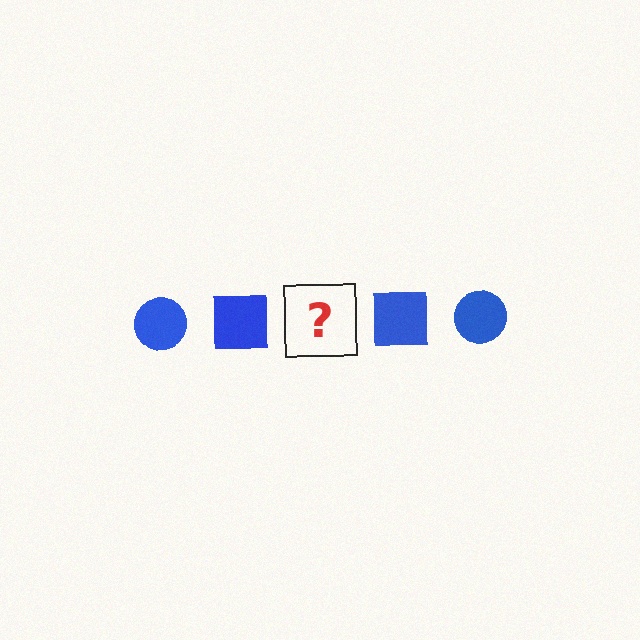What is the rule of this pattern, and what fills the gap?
The rule is that the pattern cycles through circle, square shapes in blue. The gap should be filled with a blue circle.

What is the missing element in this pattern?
The missing element is a blue circle.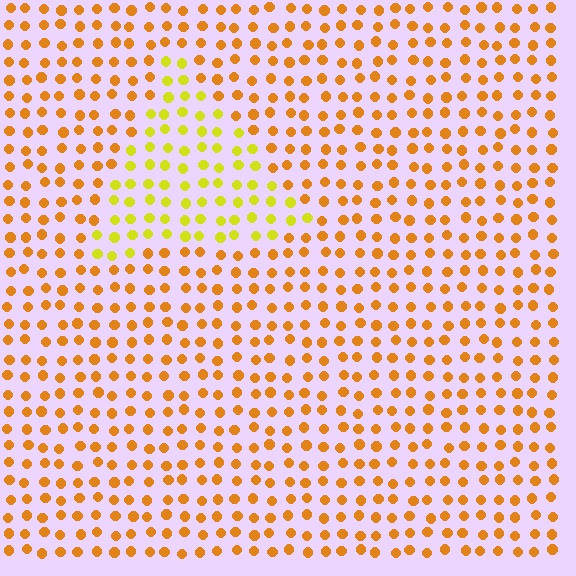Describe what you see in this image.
The image is filled with small orange elements in a uniform arrangement. A triangle-shaped region is visible where the elements are tinted to a slightly different hue, forming a subtle color boundary.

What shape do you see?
I see a triangle.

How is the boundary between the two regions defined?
The boundary is defined purely by a slight shift in hue (about 33 degrees). Spacing, size, and orientation are identical on both sides.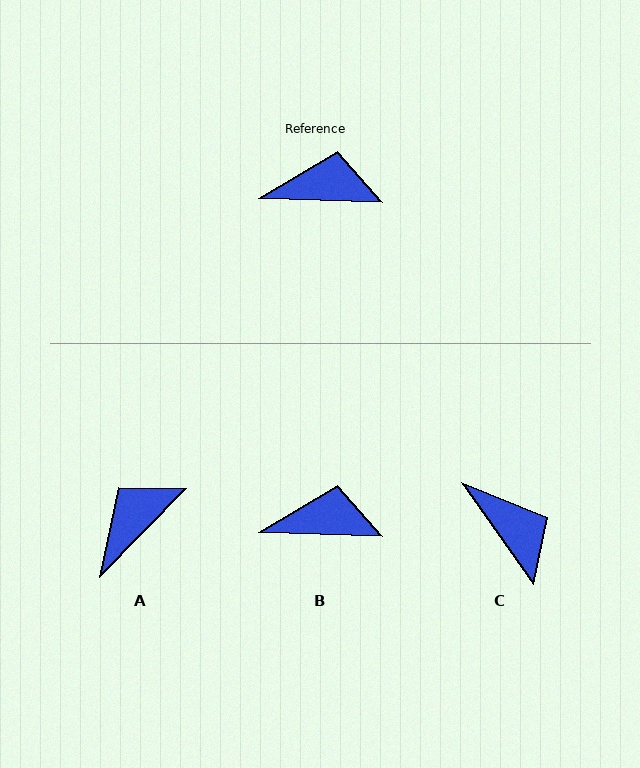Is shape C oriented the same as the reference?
No, it is off by about 53 degrees.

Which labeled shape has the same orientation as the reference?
B.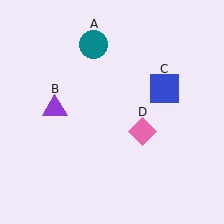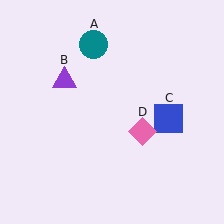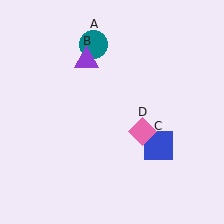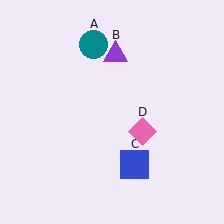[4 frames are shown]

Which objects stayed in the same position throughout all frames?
Teal circle (object A) and pink diamond (object D) remained stationary.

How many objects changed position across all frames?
2 objects changed position: purple triangle (object B), blue square (object C).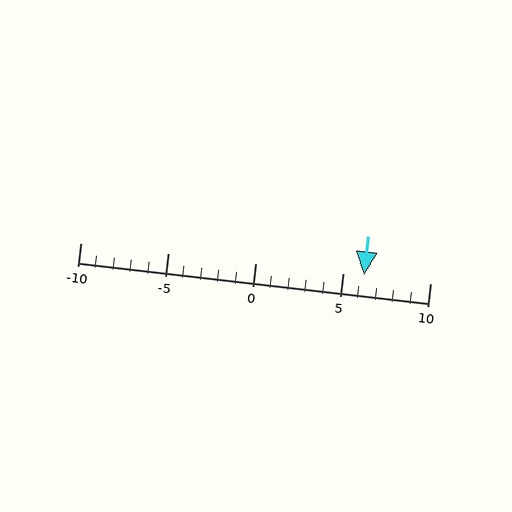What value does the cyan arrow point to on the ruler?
The cyan arrow points to approximately 6.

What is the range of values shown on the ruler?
The ruler shows values from -10 to 10.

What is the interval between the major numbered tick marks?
The major tick marks are spaced 5 units apart.